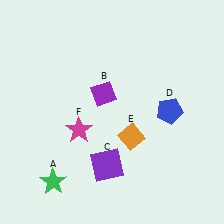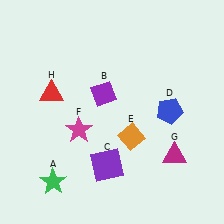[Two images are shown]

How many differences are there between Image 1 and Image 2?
There are 2 differences between the two images.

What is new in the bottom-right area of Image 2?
A magenta triangle (G) was added in the bottom-right area of Image 2.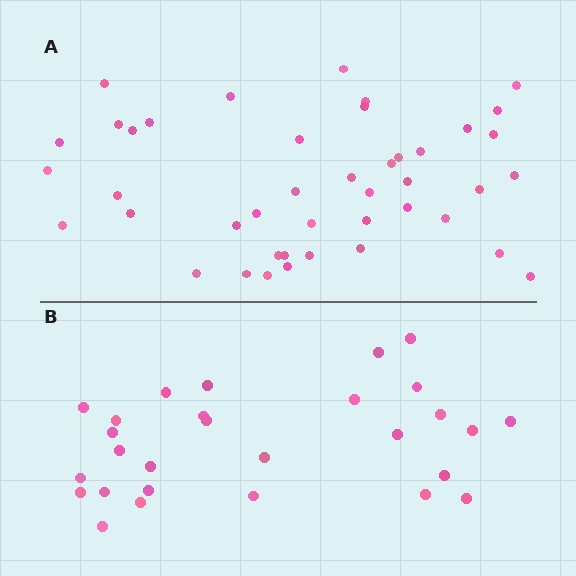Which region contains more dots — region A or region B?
Region A (the top region) has more dots.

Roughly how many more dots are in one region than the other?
Region A has approximately 15 more dots than region B.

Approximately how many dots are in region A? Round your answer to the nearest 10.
About 40 dots. (The exact count is 43, which rounds to 40.)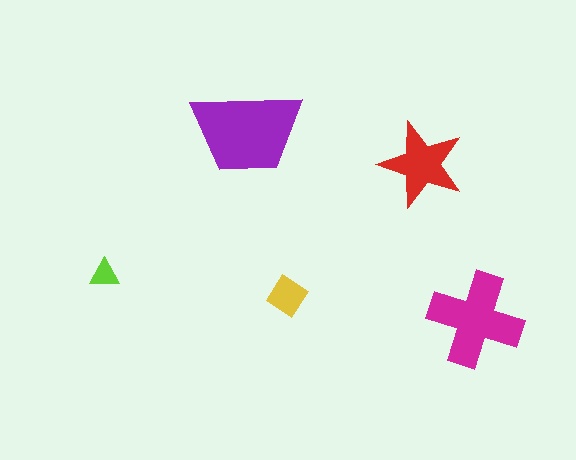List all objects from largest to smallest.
The purple trapezoid, the magenta cross, the red star, the yellow diamond, the lime triangle.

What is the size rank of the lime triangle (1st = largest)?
5th.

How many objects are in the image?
There are 5 objects in the image.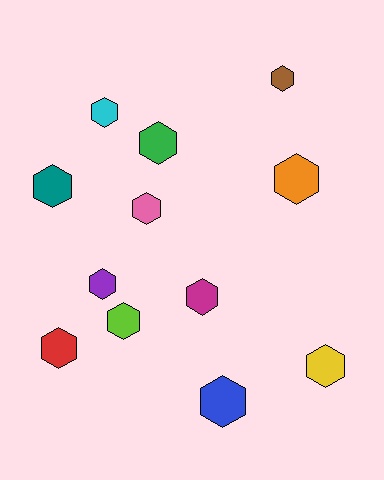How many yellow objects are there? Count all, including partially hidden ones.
There is 1 yellow object.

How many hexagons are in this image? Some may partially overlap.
There are 12 hexagons.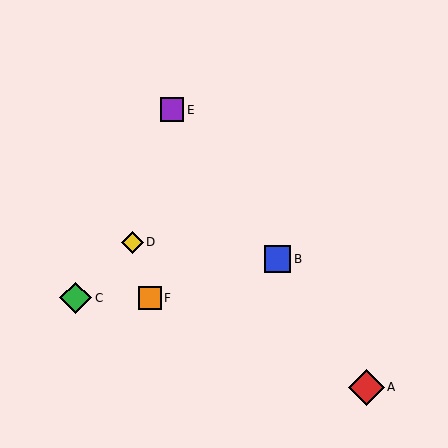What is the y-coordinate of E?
Object E is at y≈110.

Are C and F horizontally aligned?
Yes, both are at y≈298.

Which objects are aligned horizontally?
Objects C, F are aligned horizontally.